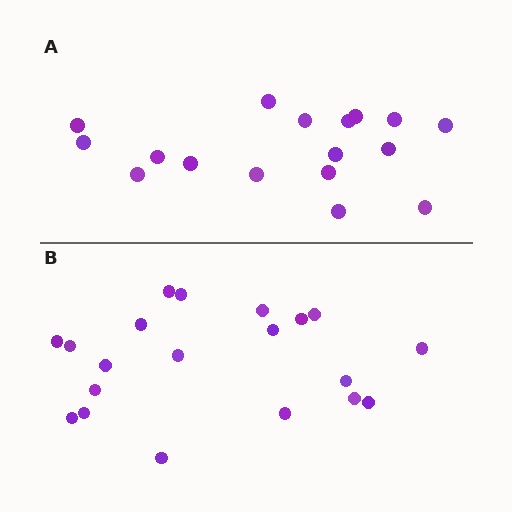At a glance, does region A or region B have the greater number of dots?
Region B (the bottom region) has more dots.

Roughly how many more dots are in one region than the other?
Region B has just a few more — roughly 2 or 3 more dots than region A.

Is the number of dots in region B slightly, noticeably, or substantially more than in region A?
Region B has only slightly more — the two regions are fairly close. The ratio is roughly 1.2 to 1.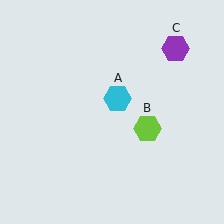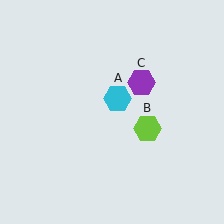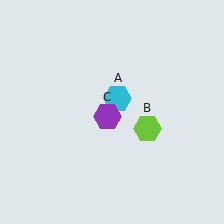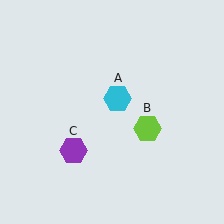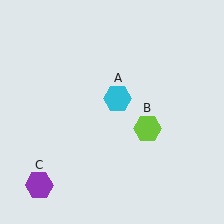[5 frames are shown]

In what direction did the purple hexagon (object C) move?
The purple hexagon (object C) moved down and to the left.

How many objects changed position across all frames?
1 object changed position: purple hexagon (object C).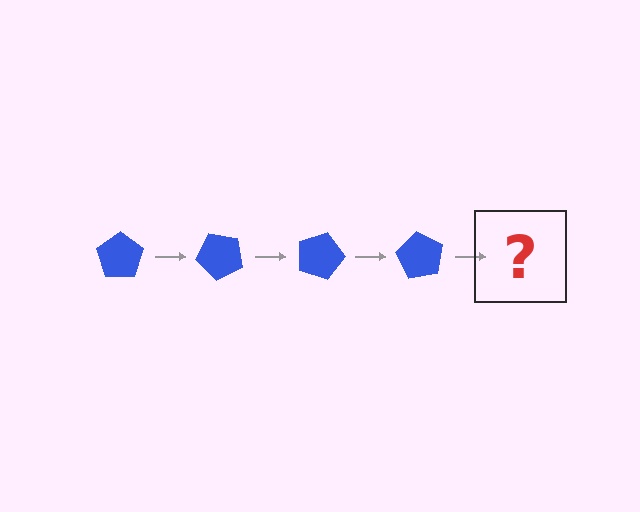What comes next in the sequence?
The next element should be a blue pentagon rotated 180 degrees.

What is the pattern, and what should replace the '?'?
The pattern is that the pentagon rotates 45 degrees each step. The '?' should be a blue pentagon rotated 180 degrees.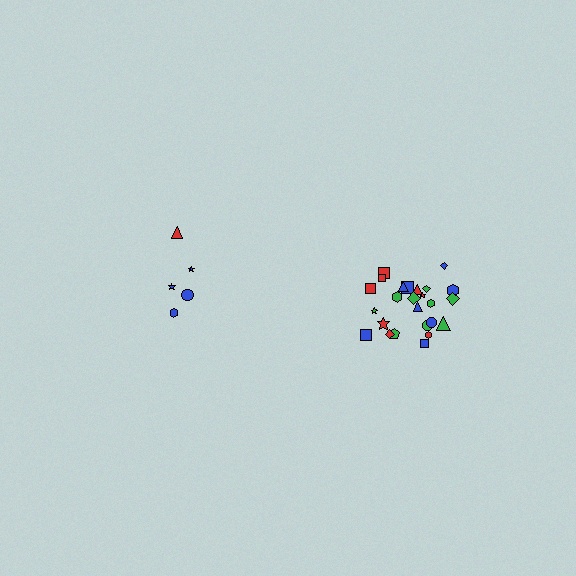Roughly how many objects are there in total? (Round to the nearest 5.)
Roughly 30 objects in total.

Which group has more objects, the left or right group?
The right group.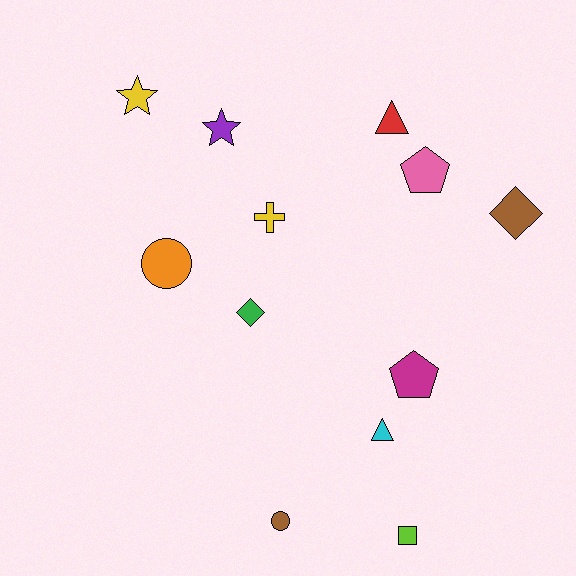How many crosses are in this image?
There is 1 cross.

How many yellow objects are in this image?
There are 2 yellow objects.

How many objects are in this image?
There are 12 objects.